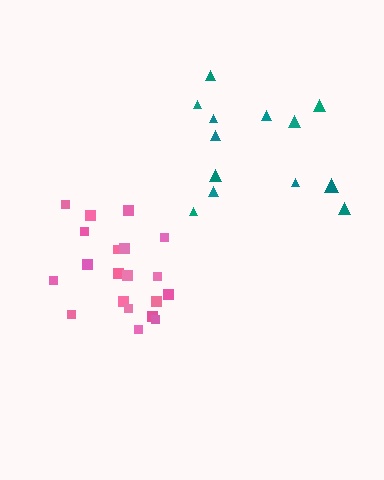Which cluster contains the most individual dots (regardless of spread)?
Pink (20).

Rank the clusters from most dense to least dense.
pink, teal.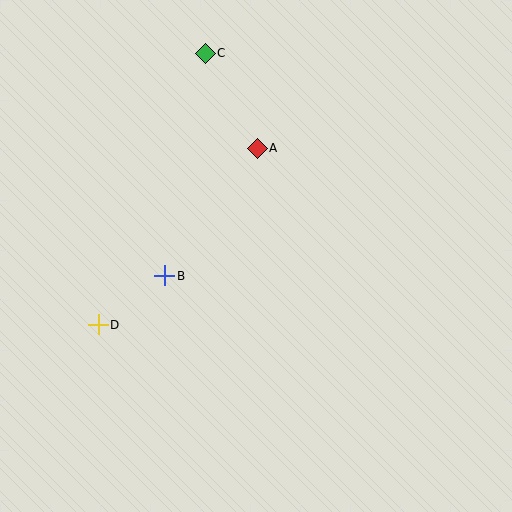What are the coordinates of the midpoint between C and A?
The midpoint between C and A is at (231, 101).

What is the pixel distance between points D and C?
The distance between D and C is 292 pixels.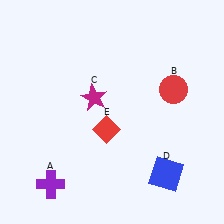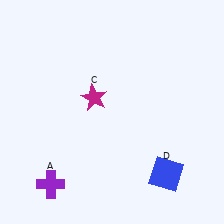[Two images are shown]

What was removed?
The red diamond (E), the red circle (B) were removed in Image 2.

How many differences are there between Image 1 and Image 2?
There are 2 differences between the two images.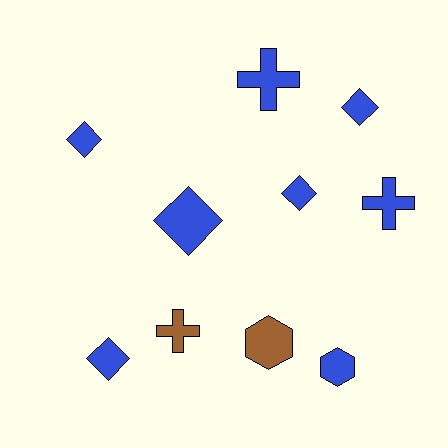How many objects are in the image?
There are 10 objects.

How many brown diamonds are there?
There are no brown diamonds.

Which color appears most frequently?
Blue, with 8 objects.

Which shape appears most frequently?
Diamond, with 5 objects.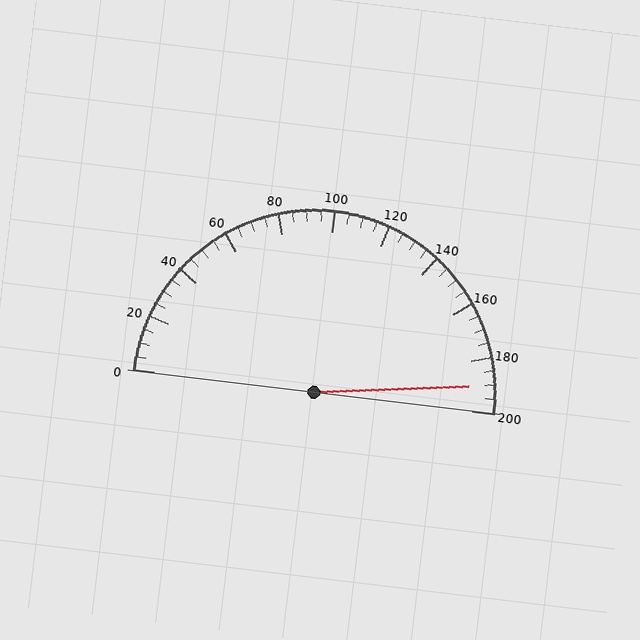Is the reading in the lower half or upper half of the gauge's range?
The reading is in the upper half of the range (0 to 200).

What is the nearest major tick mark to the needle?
The nearest major tick mark is 200.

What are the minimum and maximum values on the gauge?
The gauge ranges from 0 to 200.